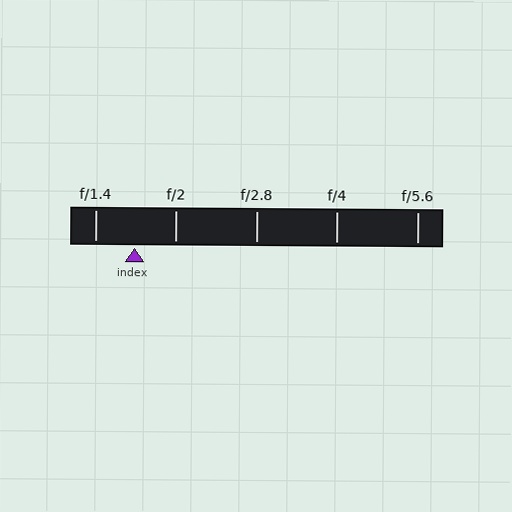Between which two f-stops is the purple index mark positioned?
The index mark is between f/1.4 and f/2.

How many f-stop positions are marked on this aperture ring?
There are 5 f-stop positions marked.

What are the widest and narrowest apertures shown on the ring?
The widest aperture shown is f/1.4 and the narrowest is f/5.6.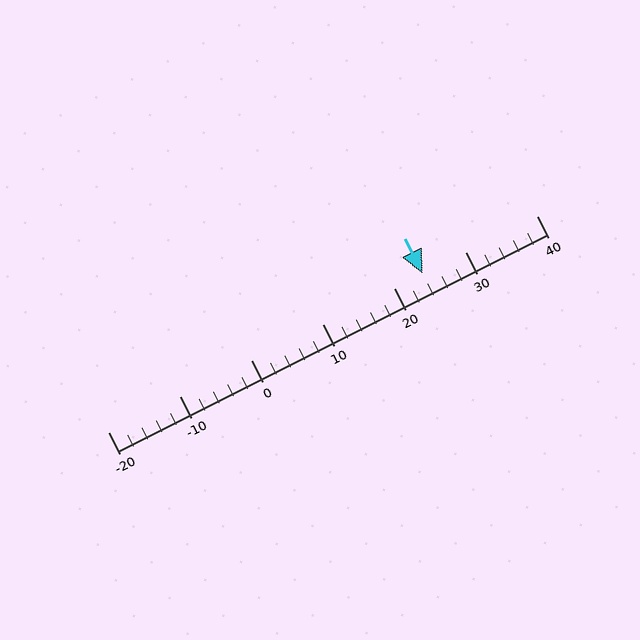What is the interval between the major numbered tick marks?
The major tick marks are spaced 10 units apart.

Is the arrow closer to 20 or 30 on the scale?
The arrow is closer to 20.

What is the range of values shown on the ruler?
The ruler shows values from -20 to 40.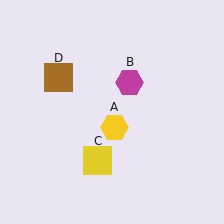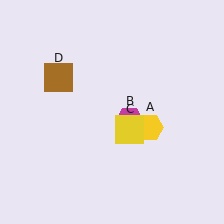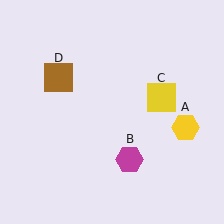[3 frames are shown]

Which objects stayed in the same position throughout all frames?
Brown square (object D) remained stationary.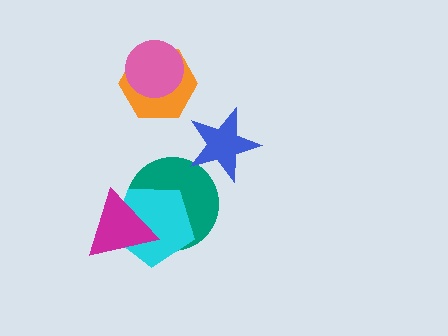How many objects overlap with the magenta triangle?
2 objects overlap with the magenta triangle.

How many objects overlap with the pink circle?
1 object overlaps with the pink circle.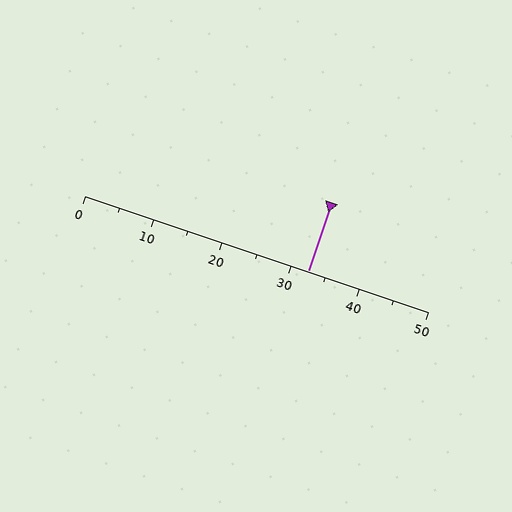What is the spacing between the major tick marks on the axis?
The major ticks are spaced 10 apart.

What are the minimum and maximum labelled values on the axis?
The axis runs from 0 to 50.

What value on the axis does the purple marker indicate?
The marker indicates approximately 32.5.